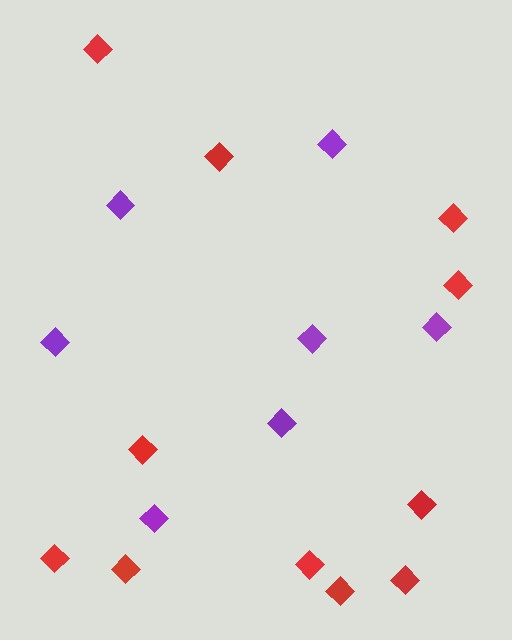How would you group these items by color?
There are 2 groups: one group of purple diamonds (7) and one group of red diamonds (11).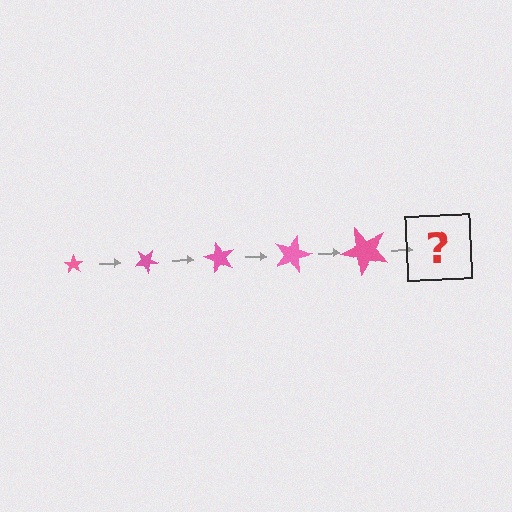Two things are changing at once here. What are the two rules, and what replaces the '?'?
The two rules are that the star grows larger each step and it rotates 30 degrees each step. The '?' should be a star, larger than the previous one and rotated 150 degrees from the start.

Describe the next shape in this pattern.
It should be a star, larger than the previous one and rotated 150 degrees from the start.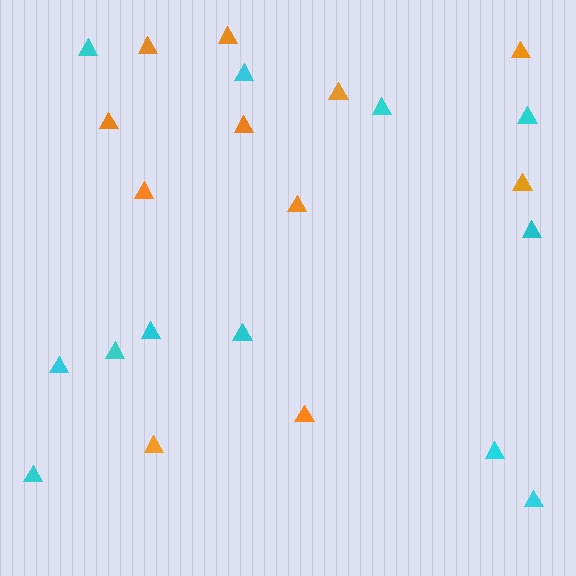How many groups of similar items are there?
There are 2 groups: one group of orange triangles (11) and one group of cyan triangles (12).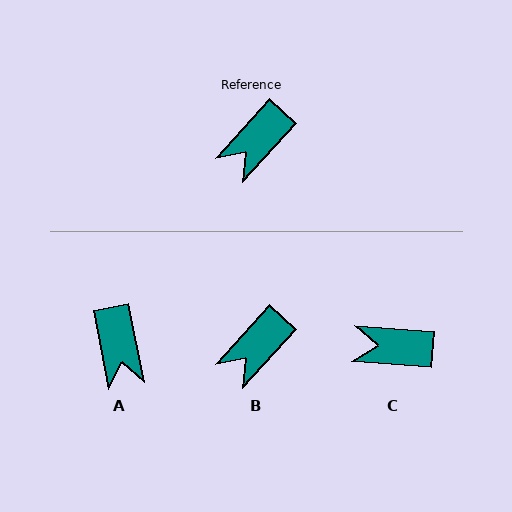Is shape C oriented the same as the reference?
No, it is off by about 52 degrees.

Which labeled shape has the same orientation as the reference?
B.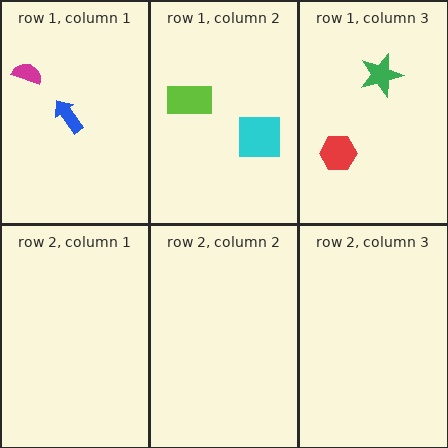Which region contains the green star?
The row 1, column 3 region.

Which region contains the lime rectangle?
The row 1, column 2 region.